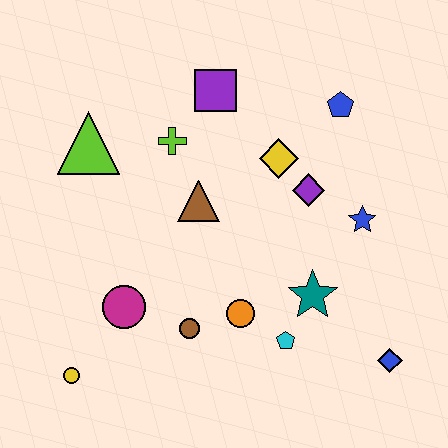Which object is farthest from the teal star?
The lime triangle is farthest from the teal star.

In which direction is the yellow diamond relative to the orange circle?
The yellow diamond is above the orange circle.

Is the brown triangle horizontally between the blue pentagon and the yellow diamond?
No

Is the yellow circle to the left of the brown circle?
Yes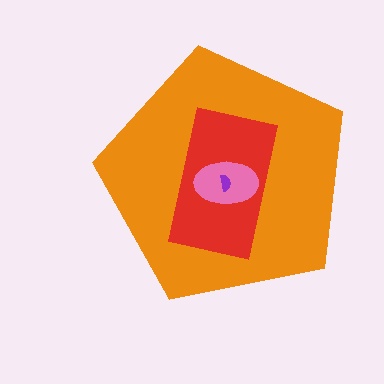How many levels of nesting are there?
4.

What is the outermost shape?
The orange pentagon.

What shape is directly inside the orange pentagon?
The red rectangle.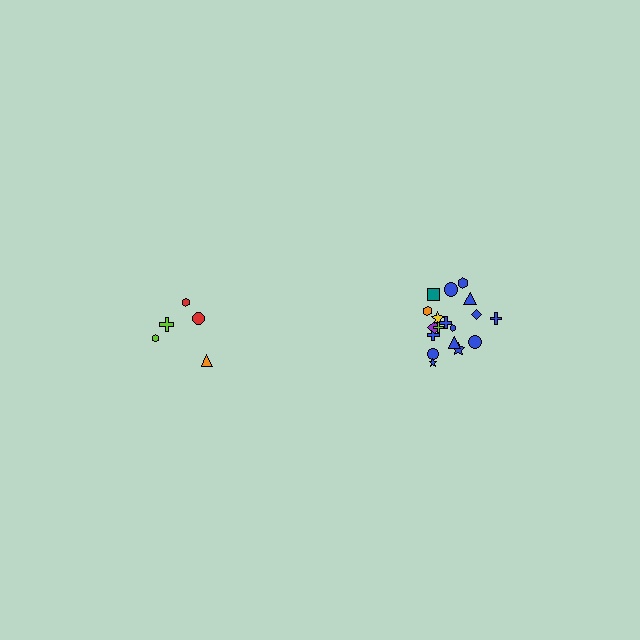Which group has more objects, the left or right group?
The right group.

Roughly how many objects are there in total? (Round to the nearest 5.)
Roughly 25 objects in total.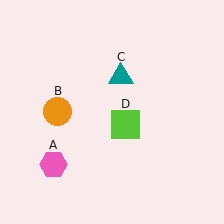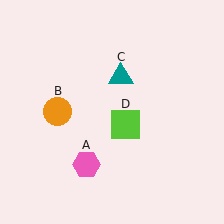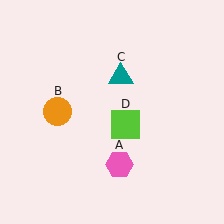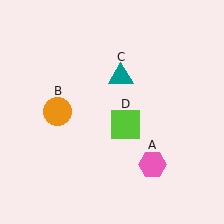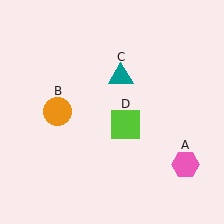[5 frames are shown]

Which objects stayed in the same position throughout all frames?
Orange circle (object B) and teal triangle (object C) and lime square (object D) remained stationary.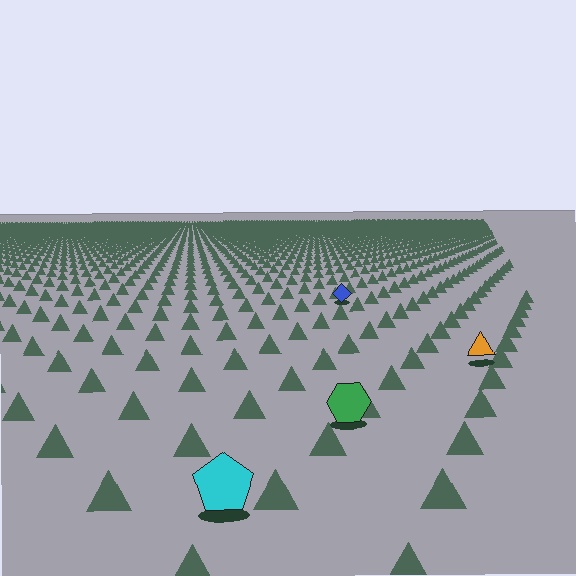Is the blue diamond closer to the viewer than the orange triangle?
No. The orange triangle is closer — you can tell from the texture gradient: the ground texture is coarser near it.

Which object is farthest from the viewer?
The blue diamond is farthest from the viewer. It appears smaller and the ground texture around it is denser.